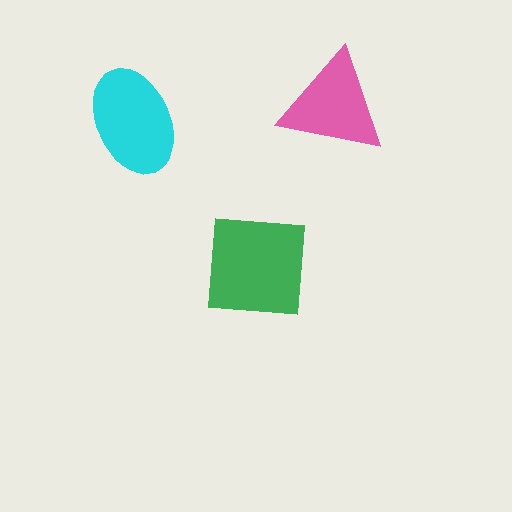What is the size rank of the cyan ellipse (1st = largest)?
2nd.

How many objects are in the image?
There are 3 objects in the image.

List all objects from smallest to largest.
The pink triangle, the cyan ellipse, the green square.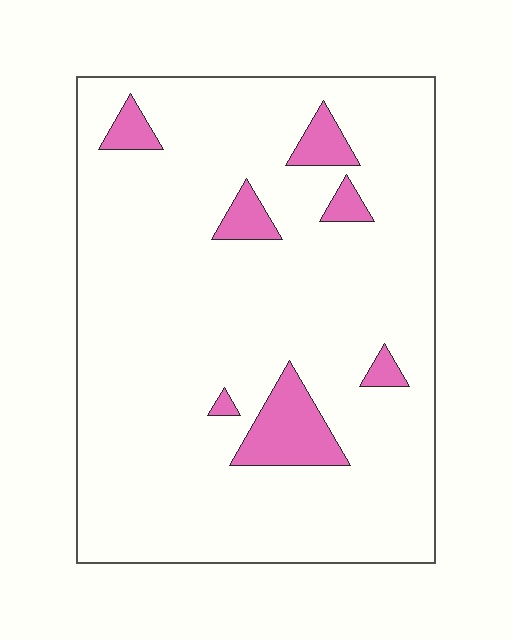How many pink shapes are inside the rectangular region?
7.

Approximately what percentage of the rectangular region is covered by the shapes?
Approximately 10%.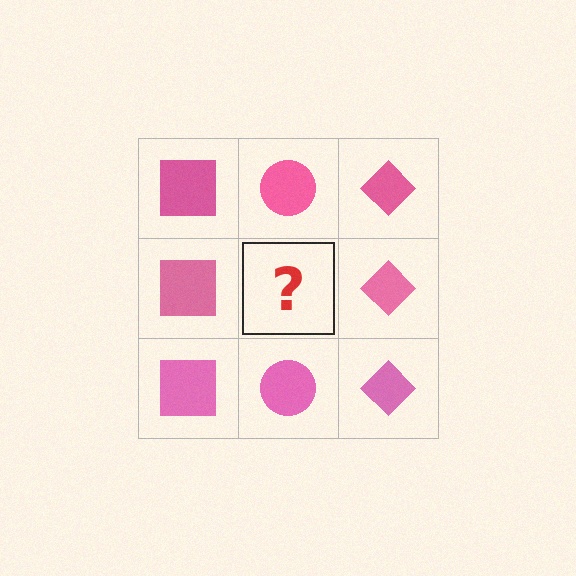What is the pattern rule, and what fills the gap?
The rule is that each column has a consistent shape. The gap should be filled with a pink circle.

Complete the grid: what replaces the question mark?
The question mark should be replaced with a pink circle.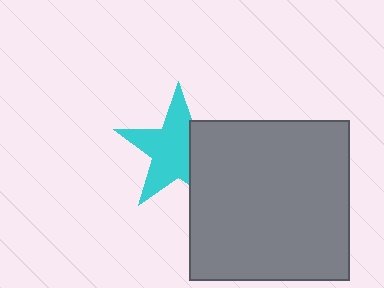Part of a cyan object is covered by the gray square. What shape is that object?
It is a star.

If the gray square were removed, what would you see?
You would see the complete cyan star.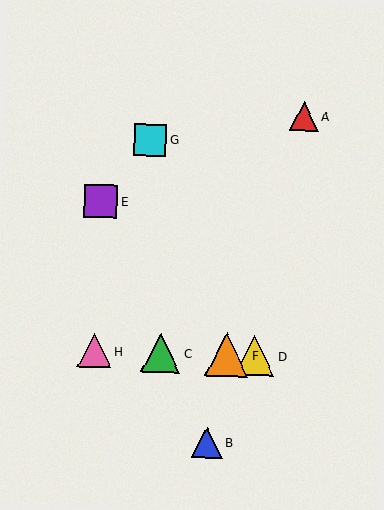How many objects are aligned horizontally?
4 objects (C, D, F, H) are aligned horizontally.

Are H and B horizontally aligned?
No, H is at y≈351 and B is at y≈443.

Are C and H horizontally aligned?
Yes, both are at y≈353.